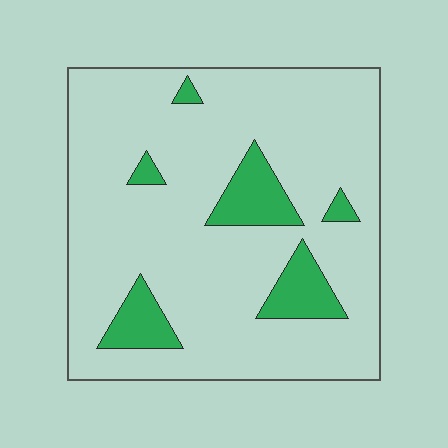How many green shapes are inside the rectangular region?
6.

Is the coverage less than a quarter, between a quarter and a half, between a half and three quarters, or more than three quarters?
Less than a quarter.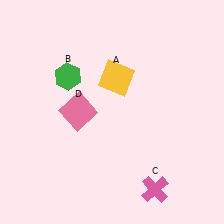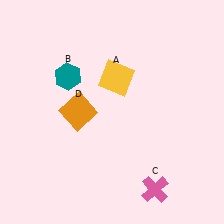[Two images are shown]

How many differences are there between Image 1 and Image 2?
There are 2 differences between the two images.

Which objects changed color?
B changed from green to teal. D changed from pink to orange.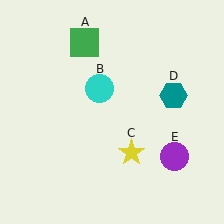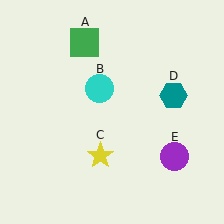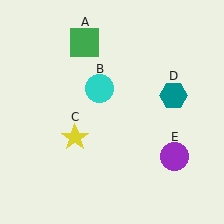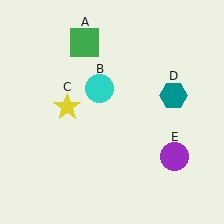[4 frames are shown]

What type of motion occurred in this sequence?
The yellow star (object C) rotated clockwise around the center of the scene.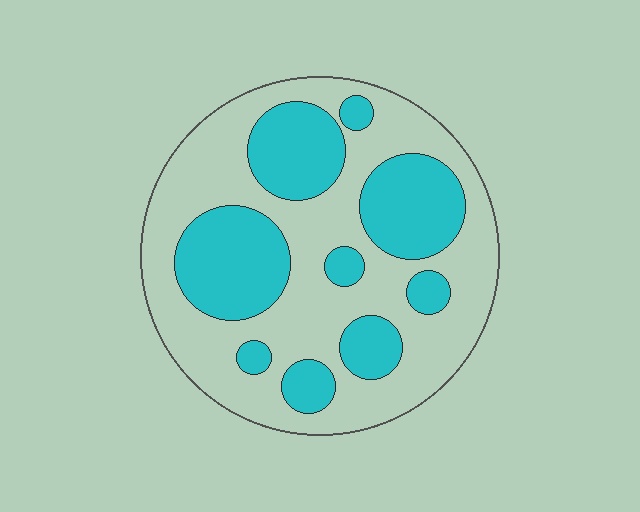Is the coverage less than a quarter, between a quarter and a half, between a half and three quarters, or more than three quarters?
Between a quarter and a half.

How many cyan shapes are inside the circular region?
9.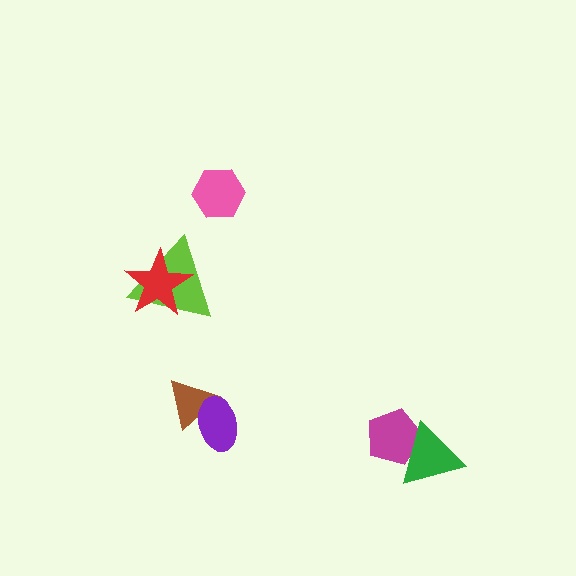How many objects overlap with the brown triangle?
1 object overlaps with the brown triangle.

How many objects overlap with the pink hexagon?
0 objects overlap with the pink hexagon.